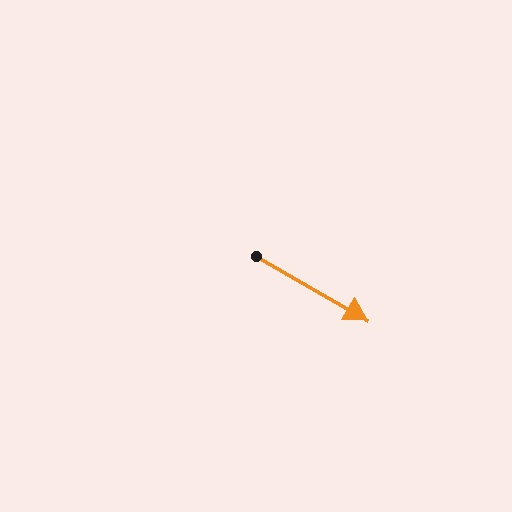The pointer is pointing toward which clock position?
Roughly 4 o'clock.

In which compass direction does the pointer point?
Southeast.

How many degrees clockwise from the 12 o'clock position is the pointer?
Approximately 120 degrees.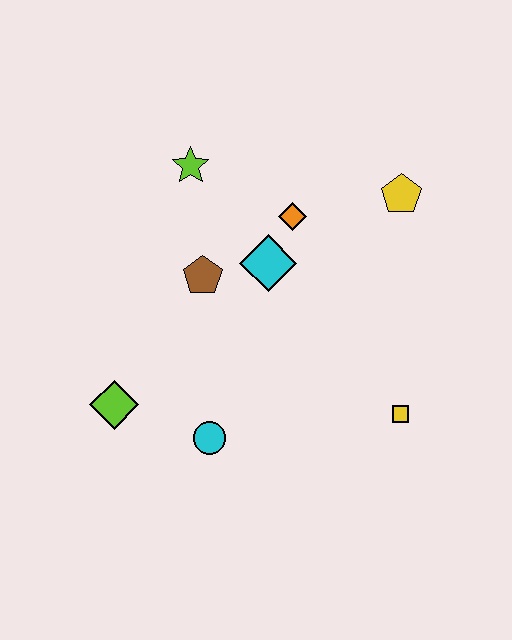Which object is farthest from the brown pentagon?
The yellow square is farthest from the brown pentagon.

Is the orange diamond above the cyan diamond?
Yes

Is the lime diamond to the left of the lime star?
Yes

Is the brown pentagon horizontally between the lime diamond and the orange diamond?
Yes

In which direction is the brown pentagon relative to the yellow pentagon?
The brown pentagon is to the left of the yellow pentagon.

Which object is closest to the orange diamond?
The cyan diamond is closest to the orange diamond.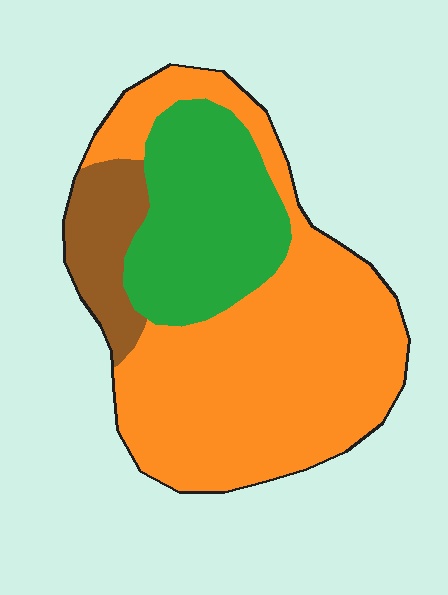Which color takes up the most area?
Orange, at roughly 60%.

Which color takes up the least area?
Brown, at roughly 10%.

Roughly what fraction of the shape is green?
Green covers around 25% of the shape.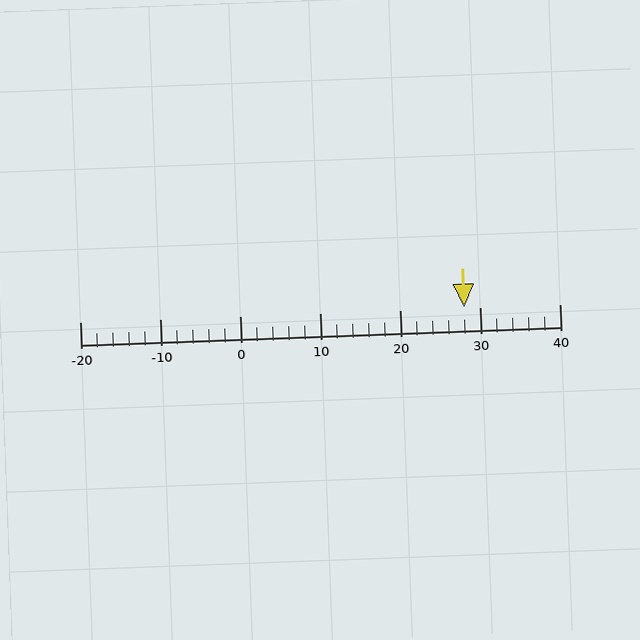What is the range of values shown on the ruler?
The ruler shows values from -20 to 40.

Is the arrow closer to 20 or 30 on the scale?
The arrow is closer to 30.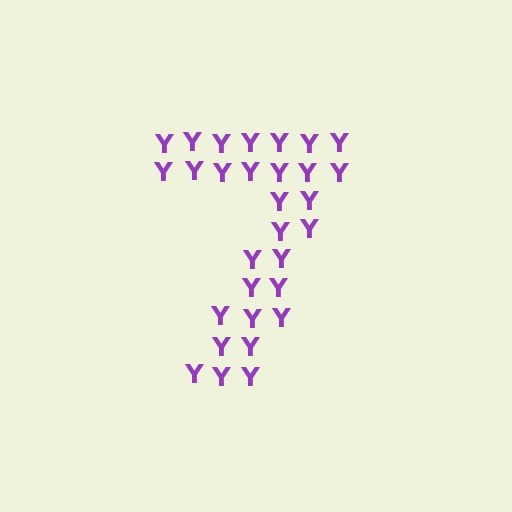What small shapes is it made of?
It is made of small letter Y's.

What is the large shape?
The large shape is the digit 7.